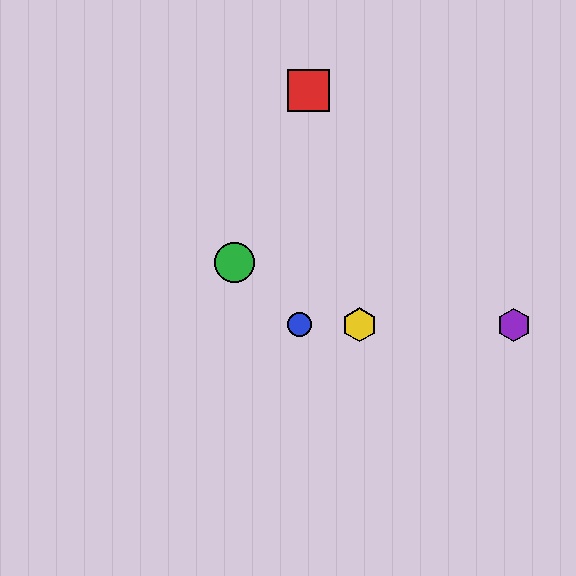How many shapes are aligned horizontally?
3 shapes (the blue circle, the yellow hexagon, the purple hexagon) are aligned horizontally.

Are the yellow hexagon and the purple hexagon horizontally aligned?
Yes, both are at y≈325.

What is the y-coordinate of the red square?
The red square is at y≈91.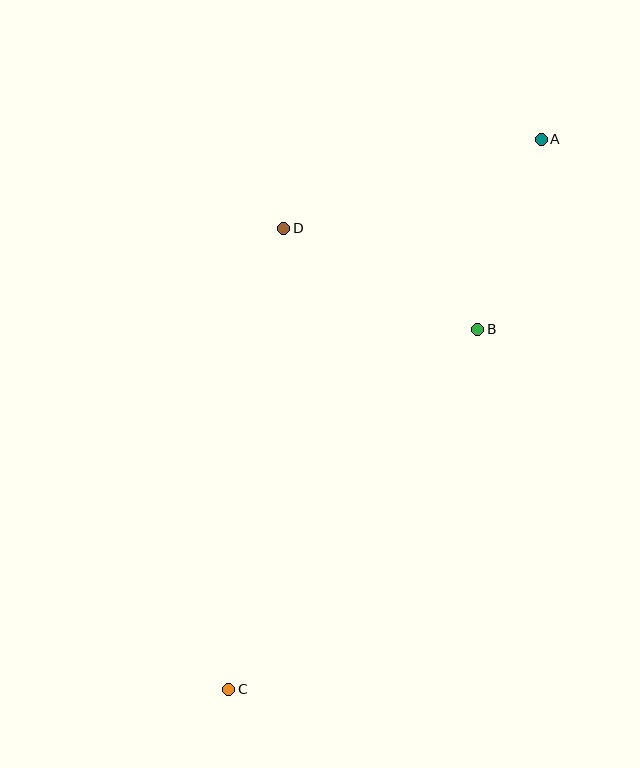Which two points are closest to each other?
Points A and B are closest to each other.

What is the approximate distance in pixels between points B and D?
The distance between B and D is approximately 218 pixels.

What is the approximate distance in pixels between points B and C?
The distance between B and C is approximately 438 pixels.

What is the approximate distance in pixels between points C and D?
The distance between C and D is approximately 465 pixels.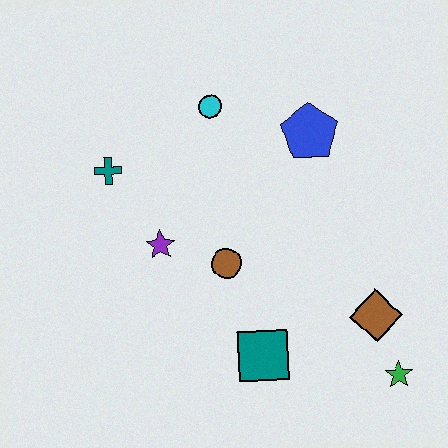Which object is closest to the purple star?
The brown circle is closest to the purple star.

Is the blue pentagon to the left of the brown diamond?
Yes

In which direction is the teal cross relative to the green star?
The teal cross is to the left of the green star.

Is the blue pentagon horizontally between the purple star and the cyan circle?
No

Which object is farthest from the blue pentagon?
The green star is farthest from the blue pentagon.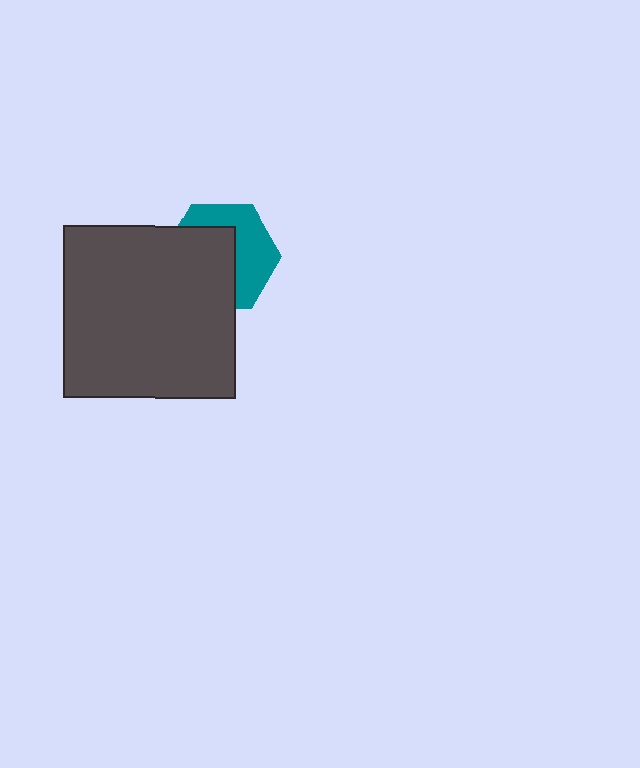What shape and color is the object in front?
The object in front is a dark gray square.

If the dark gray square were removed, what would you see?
You would see the complete teal hexagon.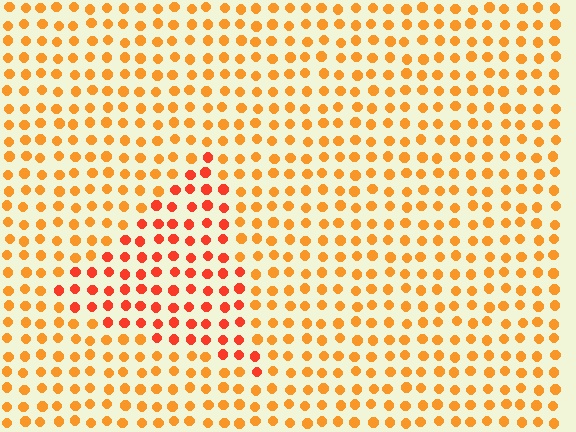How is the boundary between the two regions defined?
The boundary is defined purely by a slight shift in hue (about 27 degrees). Spacing, size, and orientation are identical on both sides.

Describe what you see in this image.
The image is filled with small orange elements in a uniform arrangement. A triangle-shaped region is visible where the elements are tinted to a slightly different hue, forming a subtle color boundary.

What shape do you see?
I see a triangle.